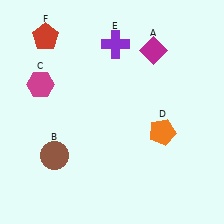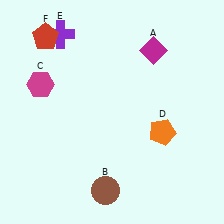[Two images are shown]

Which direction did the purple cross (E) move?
The purple cross (E) moved left.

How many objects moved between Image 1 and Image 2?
2 objects moved between the two images.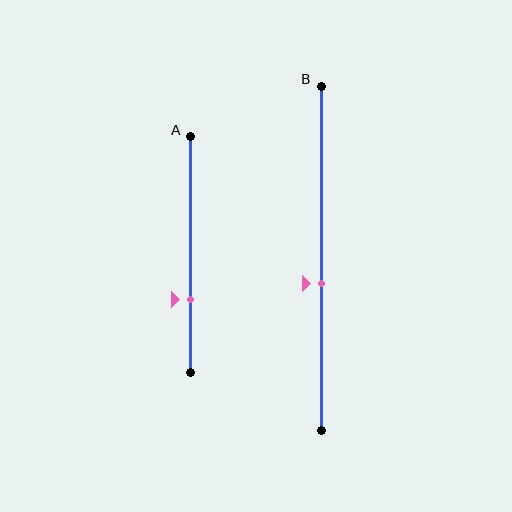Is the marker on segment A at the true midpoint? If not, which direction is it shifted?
No, the marker on segment A is shifted downward by about 19% of the segment length.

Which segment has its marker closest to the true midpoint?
Segment B has its marker closest to the true midpoint.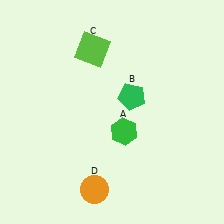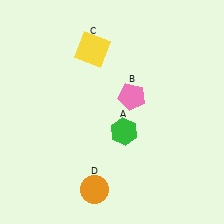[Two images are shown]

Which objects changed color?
B changed from green to pink. C changed from lime to yellow.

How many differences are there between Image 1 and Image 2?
There are 2 differences between the two images.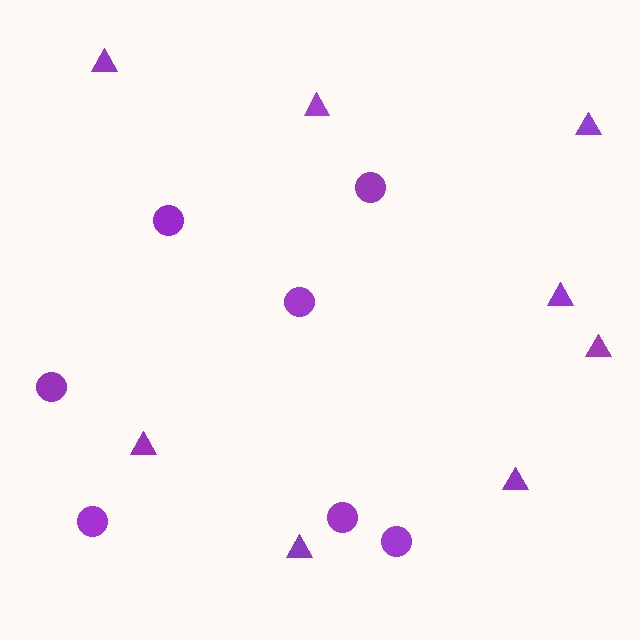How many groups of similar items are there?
There are 2 groups: one group of circles (7) and one group of triangles (8).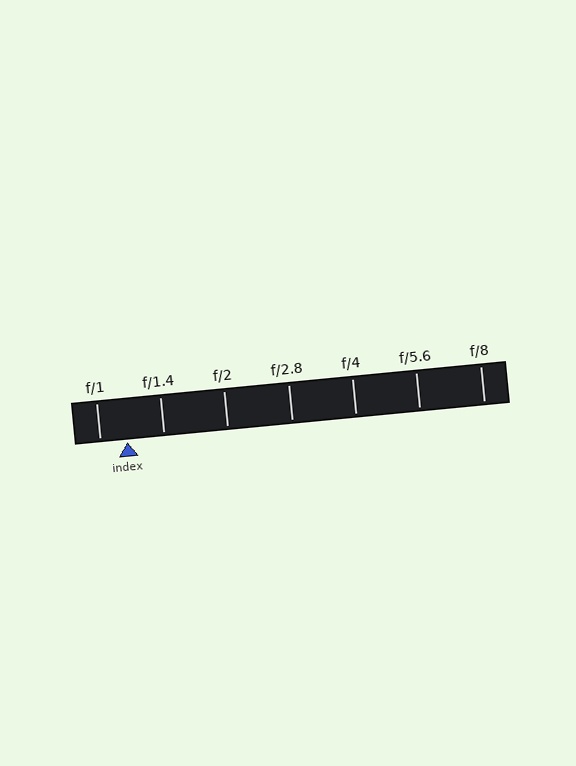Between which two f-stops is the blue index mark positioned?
The index mark is between f/1 and f/1.4.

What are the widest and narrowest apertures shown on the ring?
The widest aperture shown is f/1 and the narrowest is f/8.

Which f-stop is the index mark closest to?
The index mark is closest to f/1.